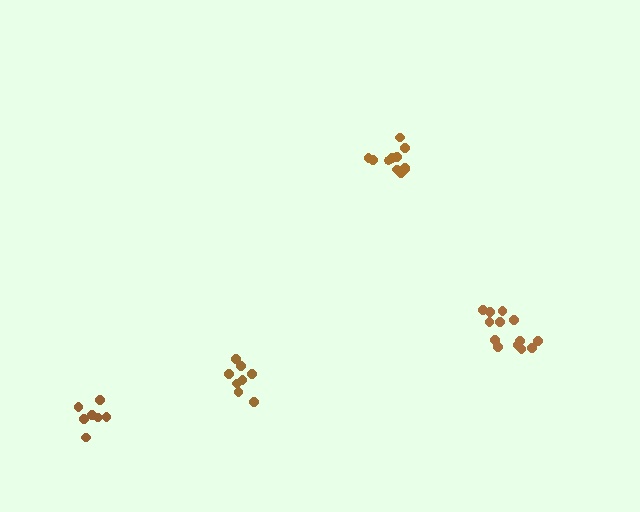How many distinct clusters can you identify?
There are 4 distinct clusters.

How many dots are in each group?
Group 1: 8 dots, Group 2: 7 dots, Group 3: 13 dots, Group 4: 11 dots (39 total).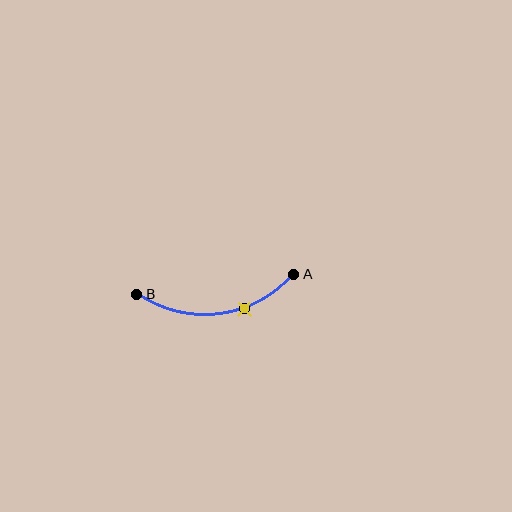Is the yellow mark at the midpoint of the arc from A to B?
No. The yellow mark lies on the arc but is closer to endpoint A. The arc midpoint would be at the point on the curve equidistant along the arc from both A and B.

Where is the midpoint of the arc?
The arc midpoint is the point on the curve farthest from the straight line joining A and B. It sits below that line.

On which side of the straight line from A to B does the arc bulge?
The arc bulges below the straight line connecting A and B.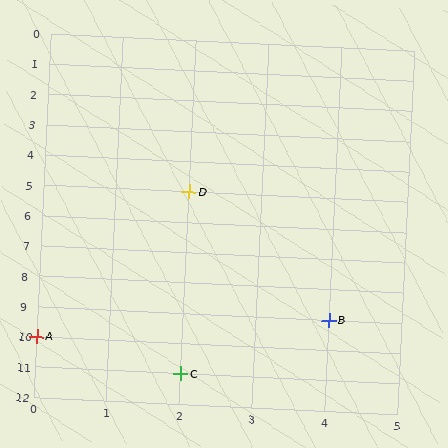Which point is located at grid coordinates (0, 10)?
Point A is at (0, 10).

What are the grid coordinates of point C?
Point C is at grid coordinates (2, 11).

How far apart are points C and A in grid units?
Points C and A are 2 columns and 1 row apart (about 2.2 grid units diagonally).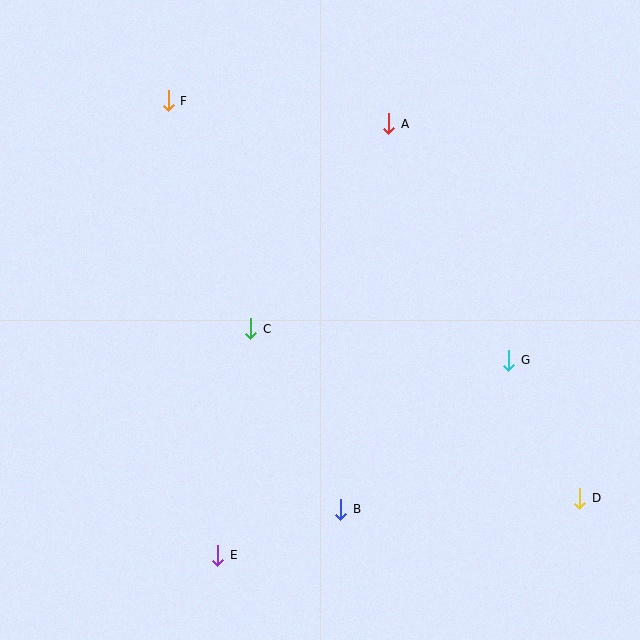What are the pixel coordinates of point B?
Point B is at (341, 509).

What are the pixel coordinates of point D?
Point D is at (580, 498).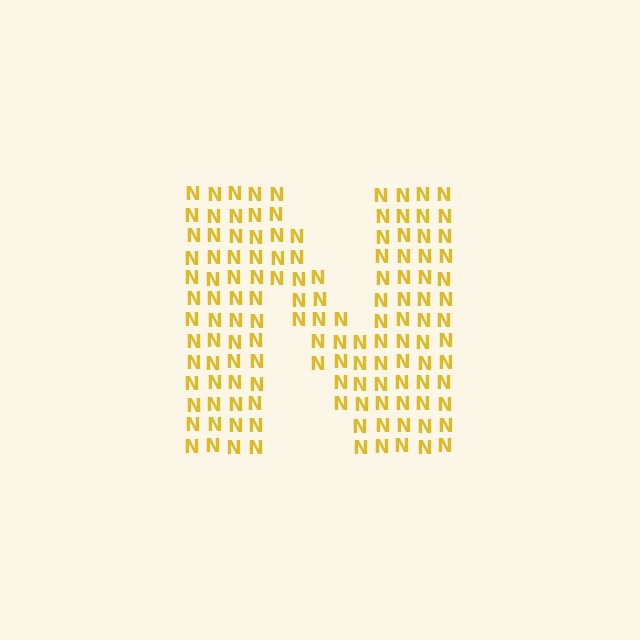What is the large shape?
The large shape is the letter N.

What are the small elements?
The small elements are letter N's.